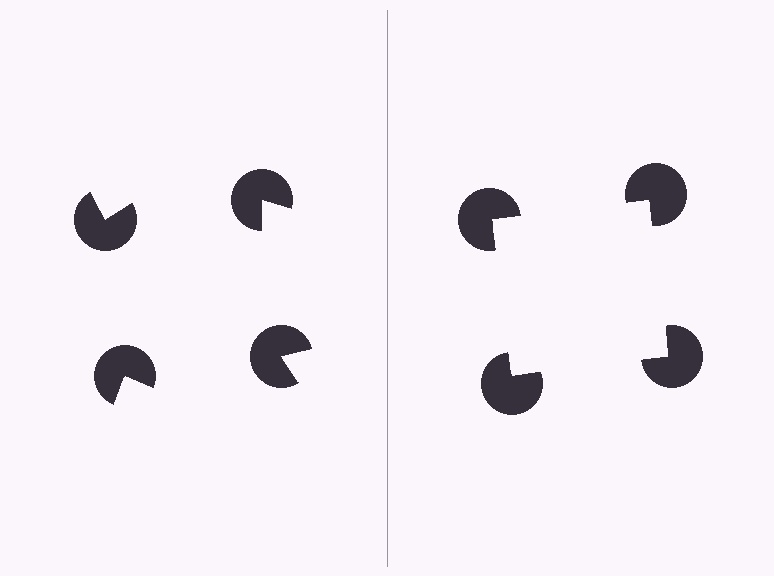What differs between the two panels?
The pac-man discs are positioned identically on both sides; only the wedge orientations differ. On the right they align to a square; on the left they are misaligned.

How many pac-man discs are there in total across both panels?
8 — 4 on each side.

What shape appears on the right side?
An illusory square.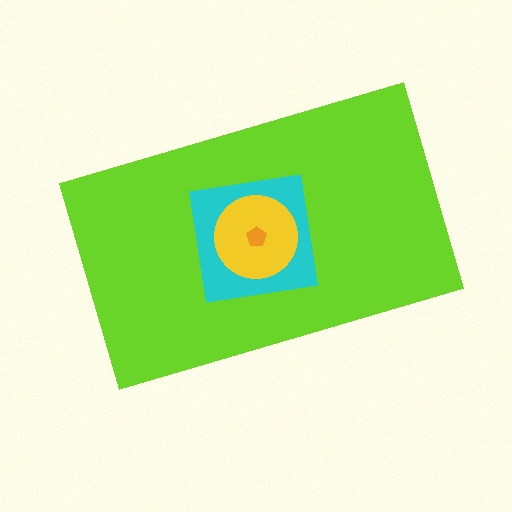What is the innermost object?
The orange pentagon.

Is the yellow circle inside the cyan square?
Yes.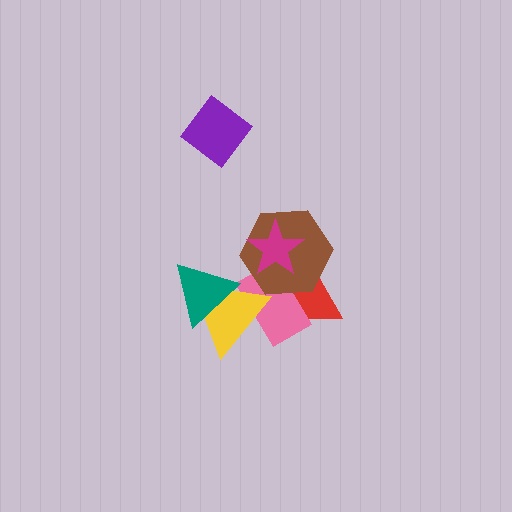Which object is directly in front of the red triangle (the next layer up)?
The pink rectangle is directly in front of the red triangle.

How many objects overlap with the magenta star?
3 objects overlap with the magenta star.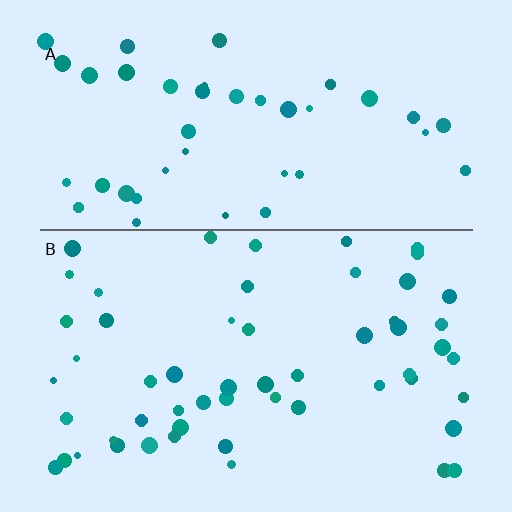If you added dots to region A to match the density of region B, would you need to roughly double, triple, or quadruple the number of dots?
Approximately double.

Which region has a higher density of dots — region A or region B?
B (the bottom).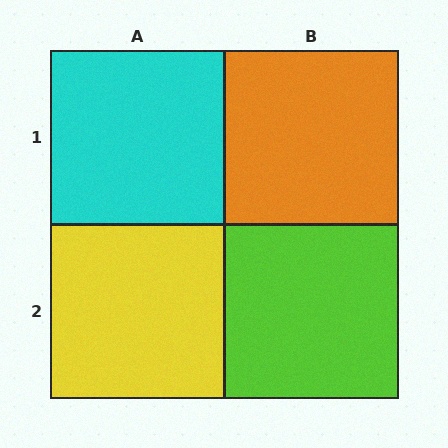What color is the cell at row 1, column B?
Orange.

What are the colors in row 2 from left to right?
Yellow, lime.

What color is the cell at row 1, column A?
Cyan.